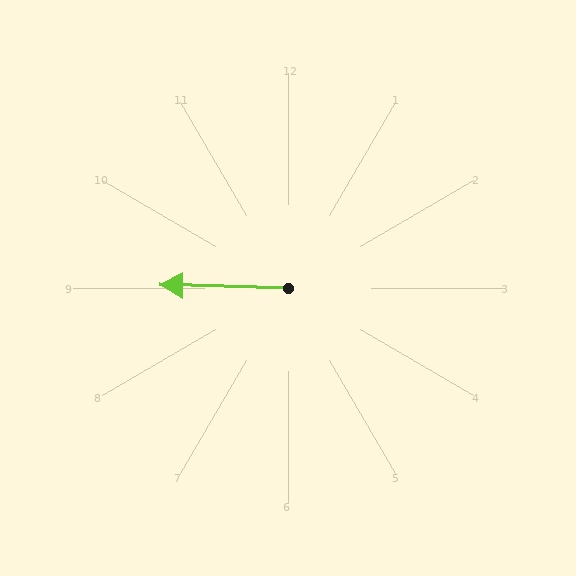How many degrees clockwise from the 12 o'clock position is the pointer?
Approximately 271 degrees.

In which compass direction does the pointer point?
West.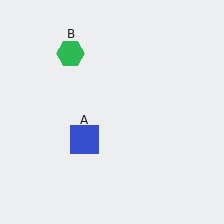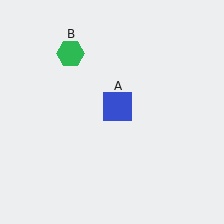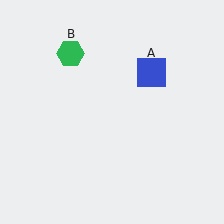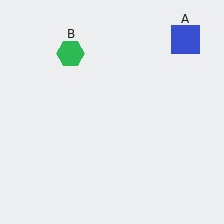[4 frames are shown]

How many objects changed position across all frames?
1 object changed position: blue square (object A).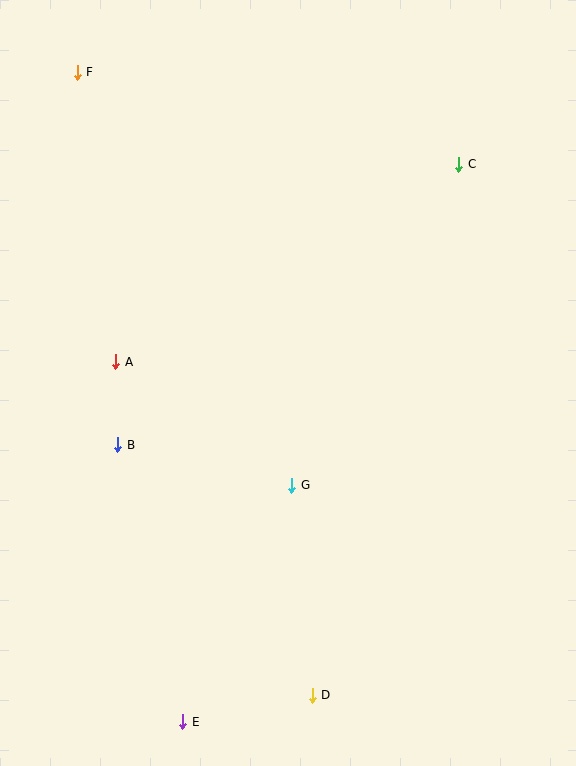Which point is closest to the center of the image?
Point G at (292, 485) is closest to the center.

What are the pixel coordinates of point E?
Point E is at (183, 722).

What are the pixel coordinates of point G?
Point G is at (292, 485).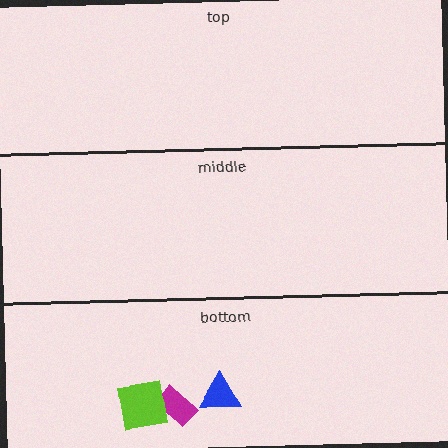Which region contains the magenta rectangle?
The bottom region.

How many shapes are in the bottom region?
3.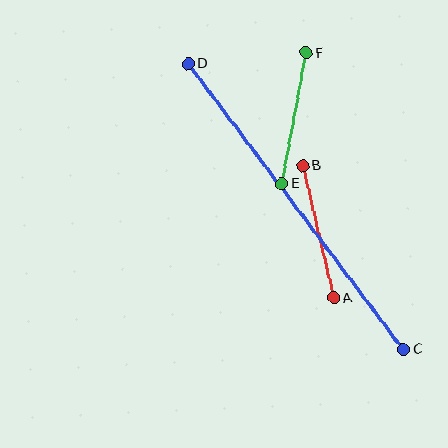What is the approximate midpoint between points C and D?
The midpoint is at approximately (296, 207) pixels.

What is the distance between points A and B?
The distance is approximately 136 pixels.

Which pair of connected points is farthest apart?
Points C and D are farthest apart.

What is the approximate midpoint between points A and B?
The midpoint is at approximately (318, 232) pixels.